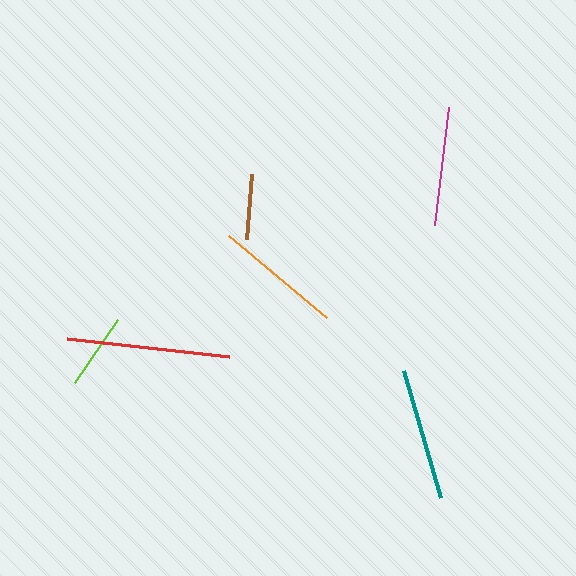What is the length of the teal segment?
The teal segment is approximately 133 pixels long.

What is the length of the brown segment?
The brown segment is approximately 65 pixels long.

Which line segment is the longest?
The red line is the longest at approximately 164 pixels.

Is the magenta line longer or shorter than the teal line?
The teal line is longer than the magenta line.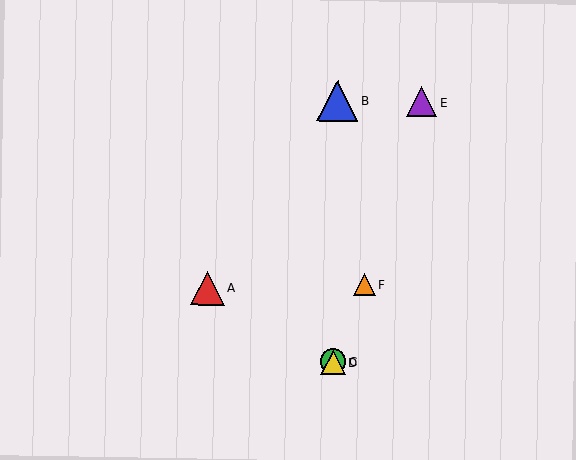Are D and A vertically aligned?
No, D is at x≈333 and A is at x≈207.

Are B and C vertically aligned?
Yes, both are at x≈337.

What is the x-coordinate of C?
Object C is at x≈333.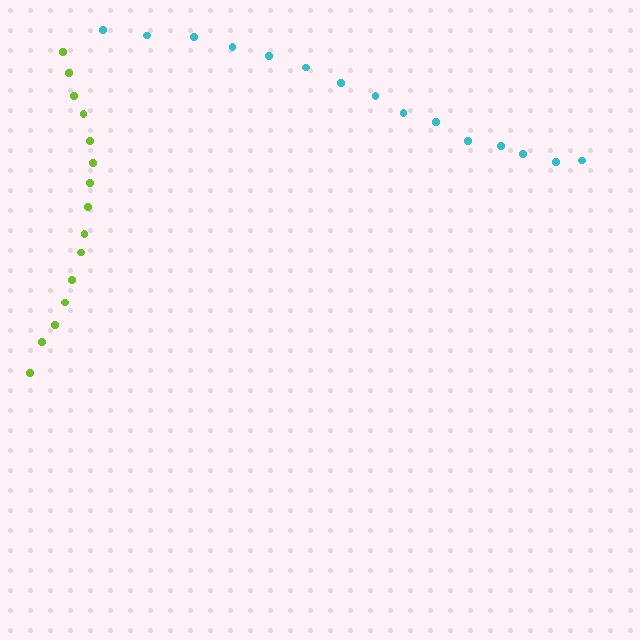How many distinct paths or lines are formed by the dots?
There are 2 distinct paths.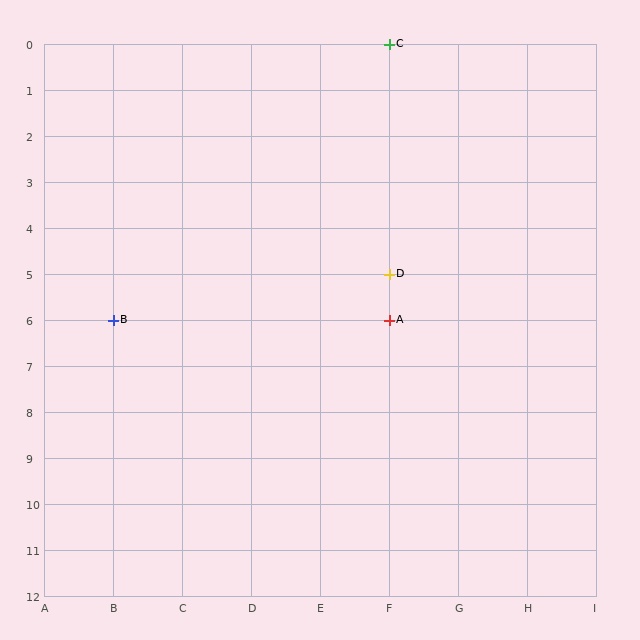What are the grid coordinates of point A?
Point A is at grid coordinates (F, 6).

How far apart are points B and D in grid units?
Points B and D are 4 columns and 1 row apart (about 4.1 grid units diagonally).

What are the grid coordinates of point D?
Point D is at grid coordinates (F, 5).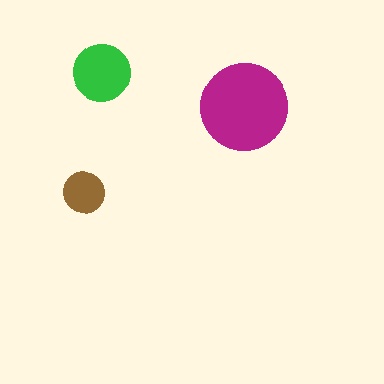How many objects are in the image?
There are 3 objects in the image.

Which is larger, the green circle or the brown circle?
The green one.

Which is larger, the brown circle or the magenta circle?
The magenta one.